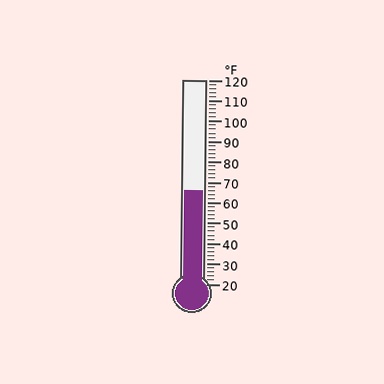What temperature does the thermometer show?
The thermometer shows approximately 66°F.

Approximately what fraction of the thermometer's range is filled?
The thermometer is filled to approximately 45% of its range.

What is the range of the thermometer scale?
The thermometer scale ranges from 20°F to 120°F.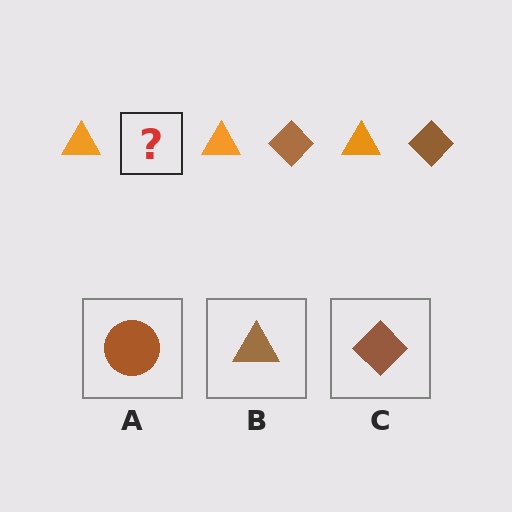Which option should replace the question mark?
Option C.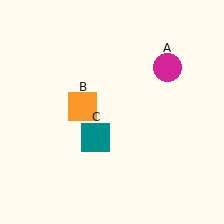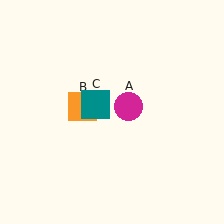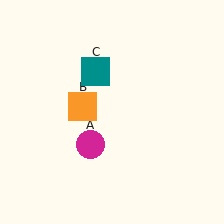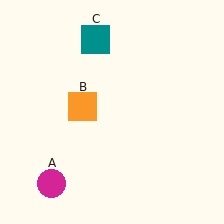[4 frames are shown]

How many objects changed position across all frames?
2 objects changed position: magenta circle (object A), teal square (object C).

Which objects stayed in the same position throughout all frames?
Orange square (object B) remained stationary.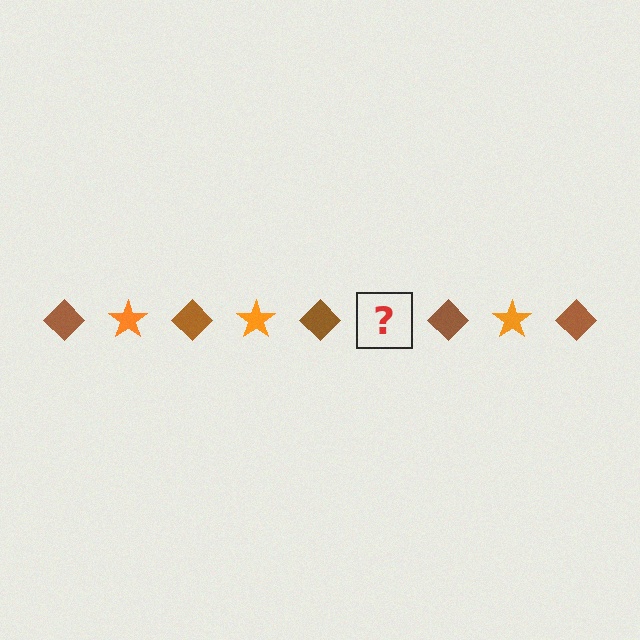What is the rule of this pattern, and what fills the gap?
The rule is that the pattern alternates between brown diamond and orange star. The gap should be filled with an orange star.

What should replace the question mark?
The question mark should be replaced with an orange star.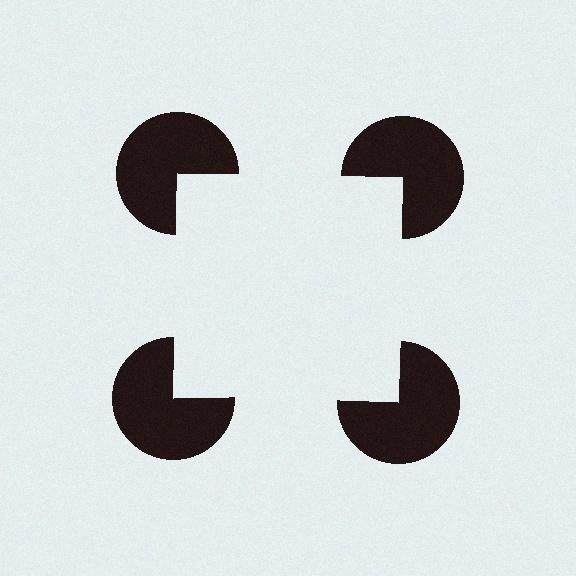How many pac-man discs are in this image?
There are 4 — one at each vertex of the illusory square.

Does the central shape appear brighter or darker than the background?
It typically appears slightly brighter than the background, even though no actual brightness change is drawn.